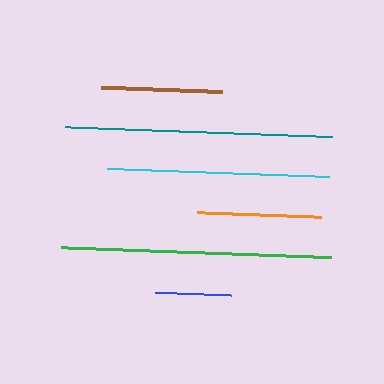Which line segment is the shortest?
The blue line is the shortest at approximately 76 pixels.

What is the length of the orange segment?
The orange segment is approximately 123 pixels long.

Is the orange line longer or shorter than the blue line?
The orange line is longer than the blue line.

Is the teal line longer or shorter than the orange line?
The teal line is longer than the orange line.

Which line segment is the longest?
The green line is the longest at approximately 270 pixels.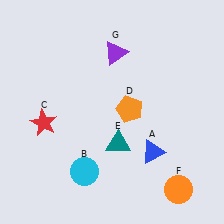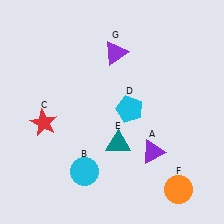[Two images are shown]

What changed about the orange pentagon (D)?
In Image 1, D is orange. In Image 2, it changed to cyan.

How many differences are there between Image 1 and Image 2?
There are 2 differences between the two images.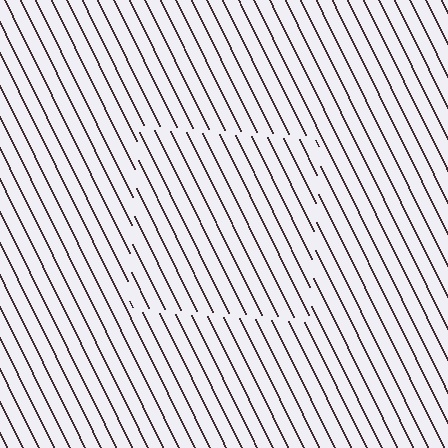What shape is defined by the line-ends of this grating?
An illusory square. The interior of the shape contains the same grating, shifted by half a period — the contour is defined by the phase discontinuity where line-ends from the inner and outer gratings abut.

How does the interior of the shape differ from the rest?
The interior of the shape contains the same grating, shifted by half a period — the contour is defined by the phase discontinuity where line-ends from the inner and outer gratings abut.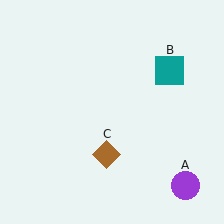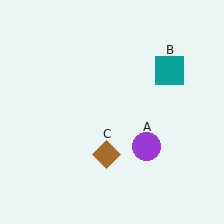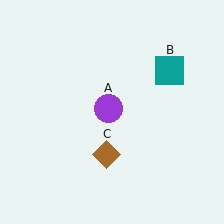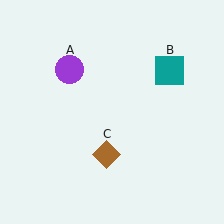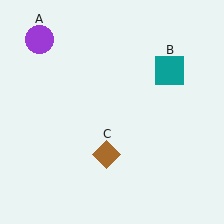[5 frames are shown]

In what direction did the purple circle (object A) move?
The purple circle (object A) moved up and to the left.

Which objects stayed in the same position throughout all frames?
Teal square (object B) and brown diamond (object C) remained stationary.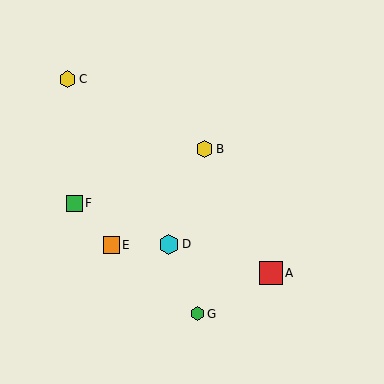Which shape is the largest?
The red square (labeled A) is the largest.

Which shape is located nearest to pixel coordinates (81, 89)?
The yellow hexagon (labeled C) at (68, 79) is nearest to that location.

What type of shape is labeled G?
Shape G is a green hexagon.